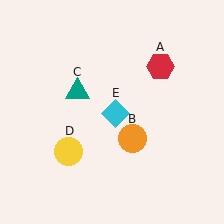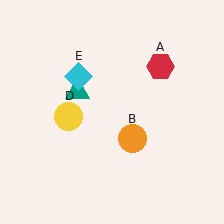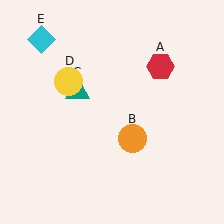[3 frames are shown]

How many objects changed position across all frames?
2 objects changed position: yellow circle (object D), cyan diamond (object E).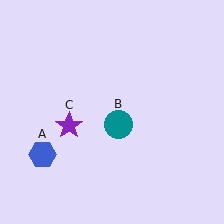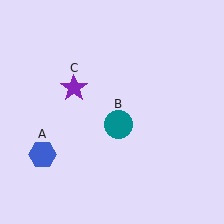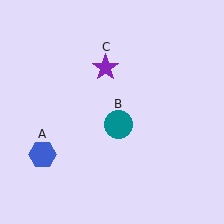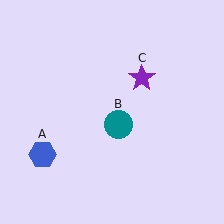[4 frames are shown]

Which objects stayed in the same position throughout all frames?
Blue hexagon (object A) and teal circle (object B) remained stationary.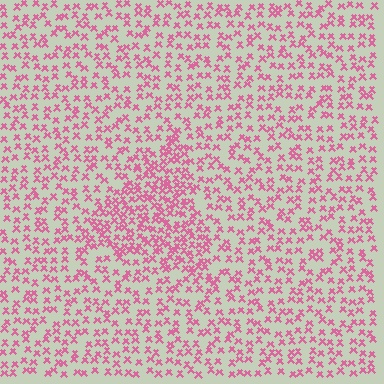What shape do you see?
I see a triangle.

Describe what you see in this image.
The image contains small pink elements arranged at two different densities. A triangle-shaped region is visible where the elements are more densely packed than the surrounding area.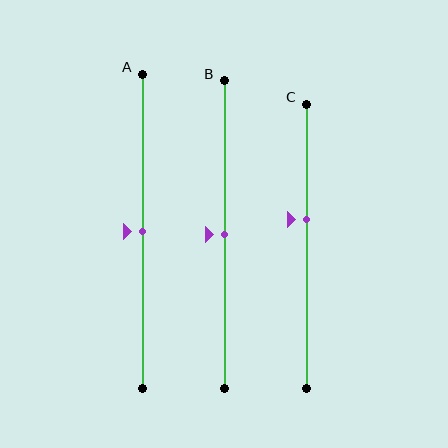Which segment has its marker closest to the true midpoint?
Segment A has its marker closest to the true midpoint.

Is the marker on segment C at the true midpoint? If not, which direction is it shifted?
No, the marker on segment C is shifted upward by about 9% of the segment length.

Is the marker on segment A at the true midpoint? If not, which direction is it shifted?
Yes, the marker on segment A is at the true midpoint.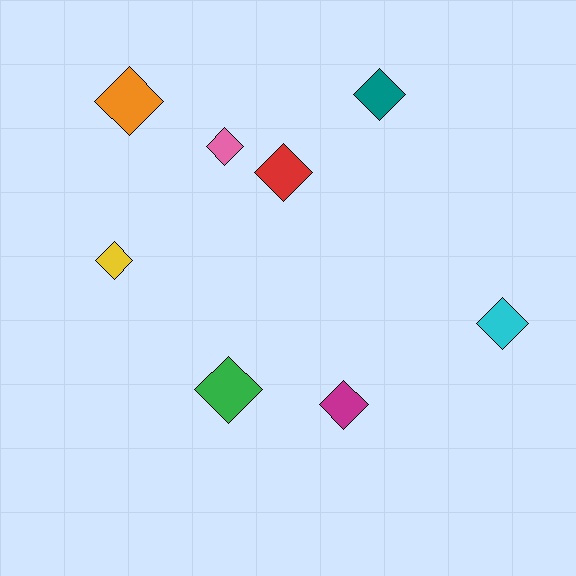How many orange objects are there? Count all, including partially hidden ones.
There is 1 orange object.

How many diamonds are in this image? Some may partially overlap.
There are 8 diamonds.